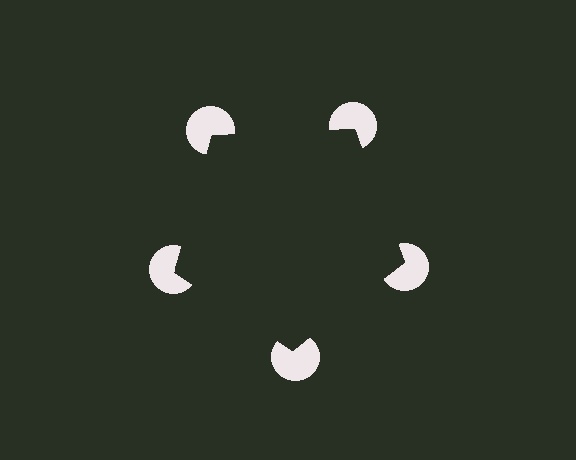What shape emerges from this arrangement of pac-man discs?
An illusory pentagon — its edges are inferred from the aligned wedge cuts in the pac-man discs, not physically drawn.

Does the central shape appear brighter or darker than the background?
It typically appears slightly darker than the background, even though no actual brightness change is drawn.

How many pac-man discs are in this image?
There are 5 — one at each vertex of the illusory pentagon.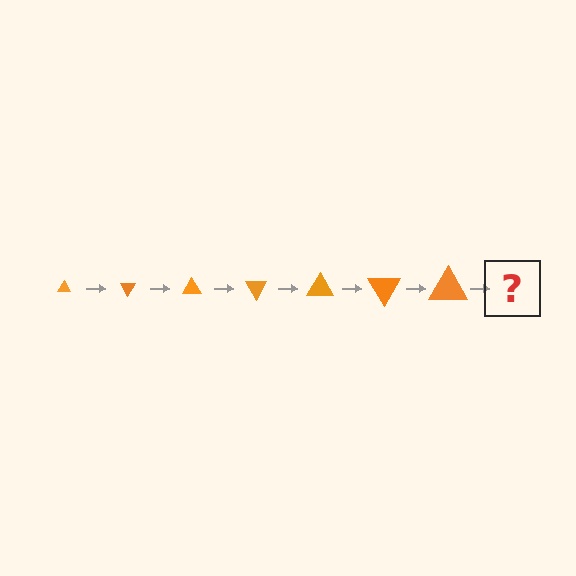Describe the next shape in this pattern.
It should be a triangle, larger than the previous one and rotated 420 degrees from the start.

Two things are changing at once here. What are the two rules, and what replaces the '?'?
The two rules are that the triangle grows larger each step and it rotates 60 degrees each step. The '?' should be a triangle, larger than the previous one and rotated 420 degrees from the start.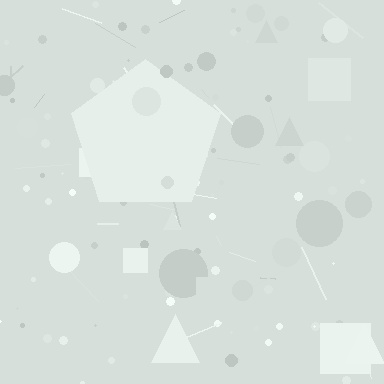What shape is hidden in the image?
A pentagon is hidden in the image.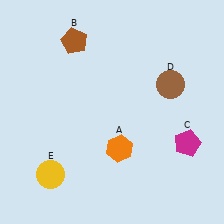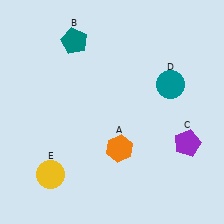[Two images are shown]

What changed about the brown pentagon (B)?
In Image 1, B is brown. In Image 2, it changed to teal.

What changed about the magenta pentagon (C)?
In Image 1, C is magenta. In Image 2, it changed to purple.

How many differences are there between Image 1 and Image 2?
There are 3 differences between the two images.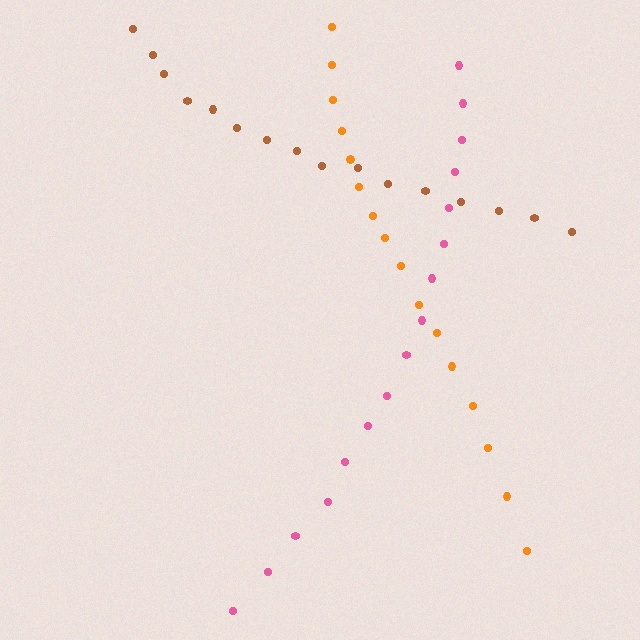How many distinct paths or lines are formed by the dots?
There are 3 distinct paths.